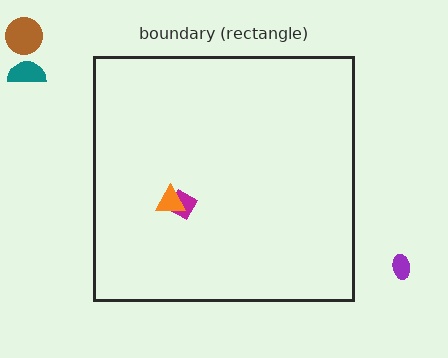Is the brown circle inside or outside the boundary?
Outside.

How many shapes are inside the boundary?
2 inside, 3 outside.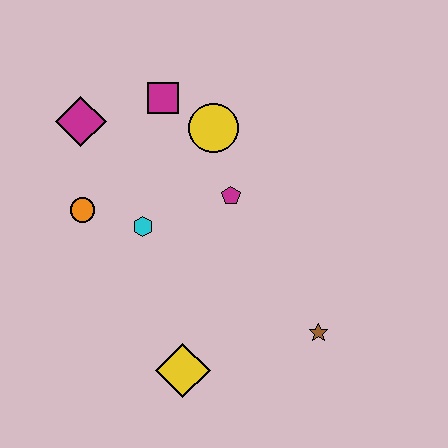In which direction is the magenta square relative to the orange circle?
The magenta square is above the orange circle.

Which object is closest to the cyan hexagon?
The orange circle is closest to the cyan hexagon.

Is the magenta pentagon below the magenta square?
Yes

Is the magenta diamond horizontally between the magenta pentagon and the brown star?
No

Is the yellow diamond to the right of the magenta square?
Yes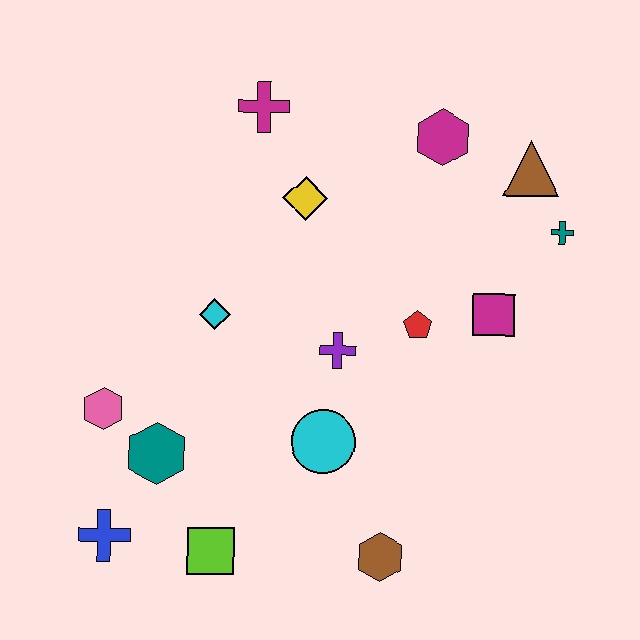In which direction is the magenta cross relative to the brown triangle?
The magenta cross is to the left of the brown triangle.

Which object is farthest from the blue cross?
The brown triangle is farthest from the blue cross.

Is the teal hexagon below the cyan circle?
Yes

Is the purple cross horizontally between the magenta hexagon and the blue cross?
Yes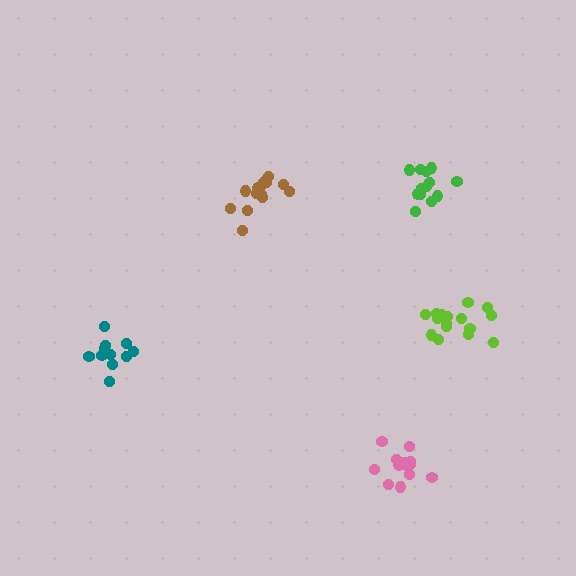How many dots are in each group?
Group 1: 13 dots, Group 2: 13 dots, Group 3: 11 dots, Group 4: 14 dots, Group 5: 16 dots (67 total).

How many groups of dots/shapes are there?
There are 5 groups.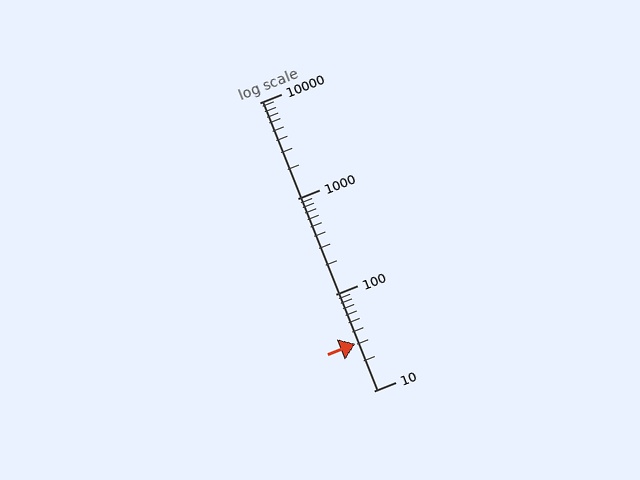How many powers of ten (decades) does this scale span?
The scale spans 3 decades, from 10 to 10000.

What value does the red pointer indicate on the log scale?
The pointer indicates approximately 31.